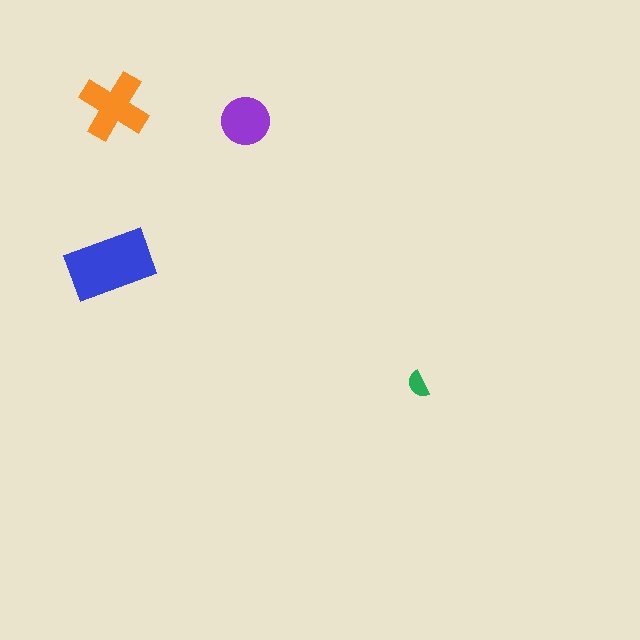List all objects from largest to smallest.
The blue rectangle, the orange cross, the purple circle, the green semicircle.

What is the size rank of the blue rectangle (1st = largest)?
1st.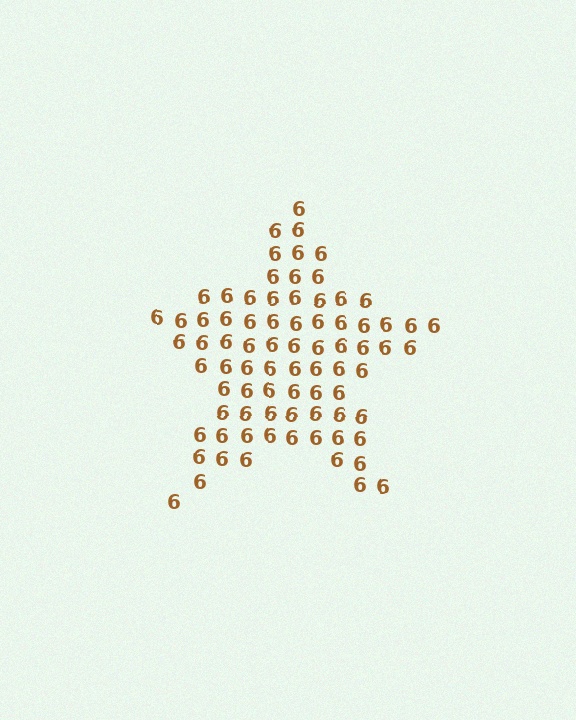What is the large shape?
The large shape is a star.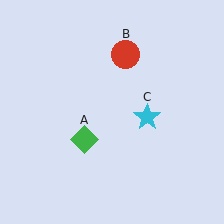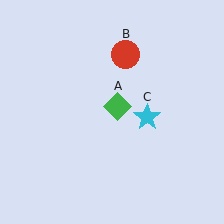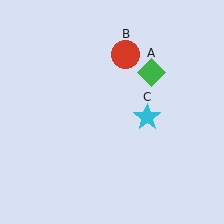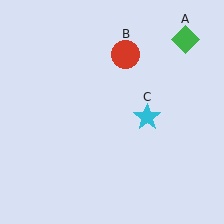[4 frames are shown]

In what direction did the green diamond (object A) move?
The green diamond (object A) moved up and to the right.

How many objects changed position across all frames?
1 object changed position: green diamond (object A).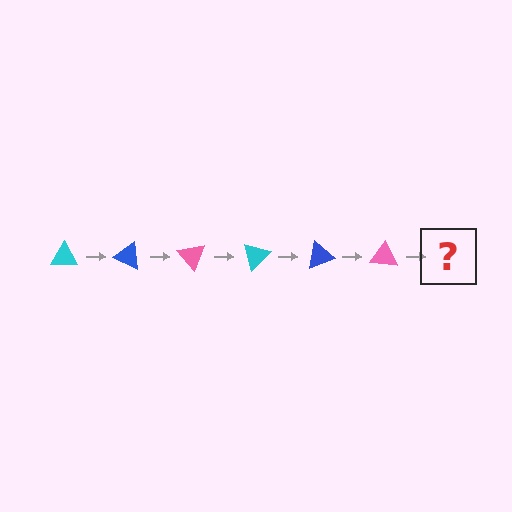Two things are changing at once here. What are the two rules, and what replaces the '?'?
The two rules are that it rotates 25 degrees each step and the color cycles through cyan, blue, and pink. The '?' should be a cyan triangle, rotated 150 degrees from the start.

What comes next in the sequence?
The next element should be a cyan triangle, rotated 150 degrees from the start.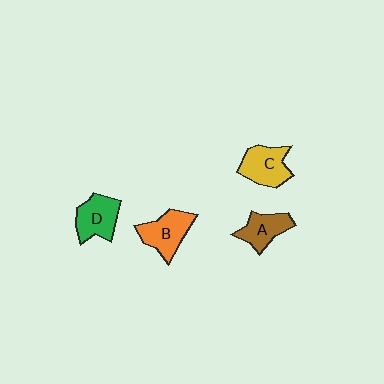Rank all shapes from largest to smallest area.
From largest to smallest: B (orange), C (yellow), D (green), A (brown).